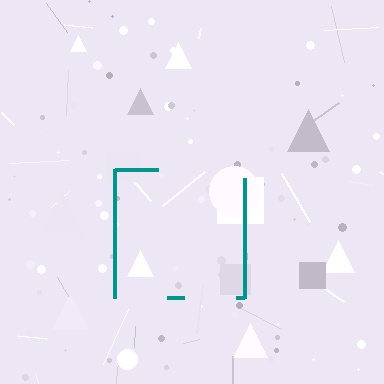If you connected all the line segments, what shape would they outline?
They would outline a square.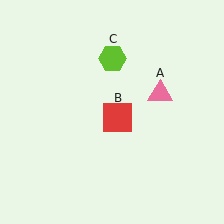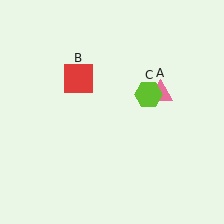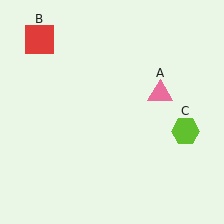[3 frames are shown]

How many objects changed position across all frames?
2 objects changed position: red square (object B), lime hexagon (object C).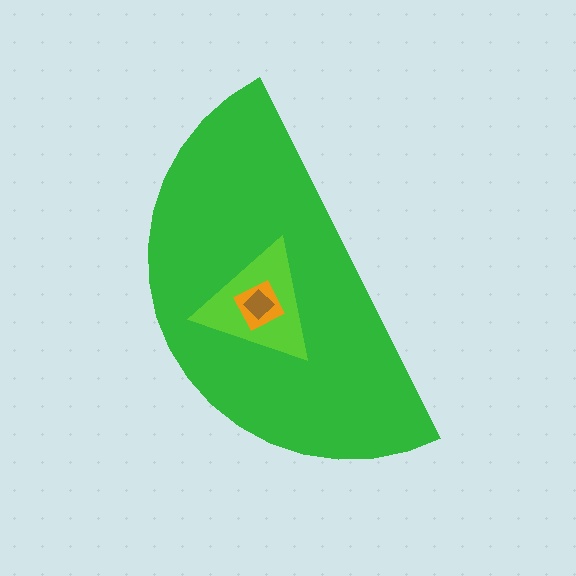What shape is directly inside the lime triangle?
The orange square.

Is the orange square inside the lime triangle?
Yes.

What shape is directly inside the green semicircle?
The lime triangle.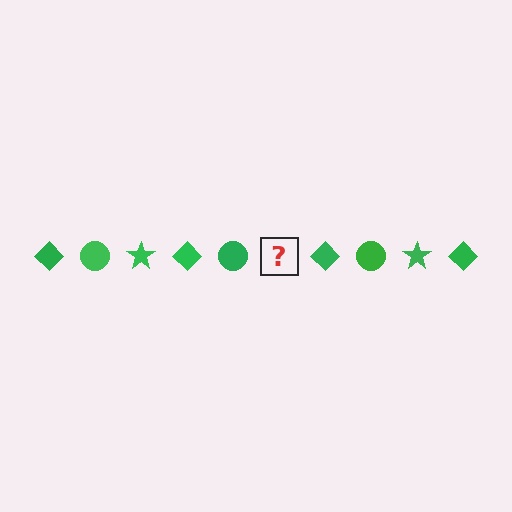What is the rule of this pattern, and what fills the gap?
The rule is that the pattern cycles through diamond, circle, star shapes in green. The gap should be filled with a green star.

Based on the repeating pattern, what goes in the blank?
The blank should be a green star.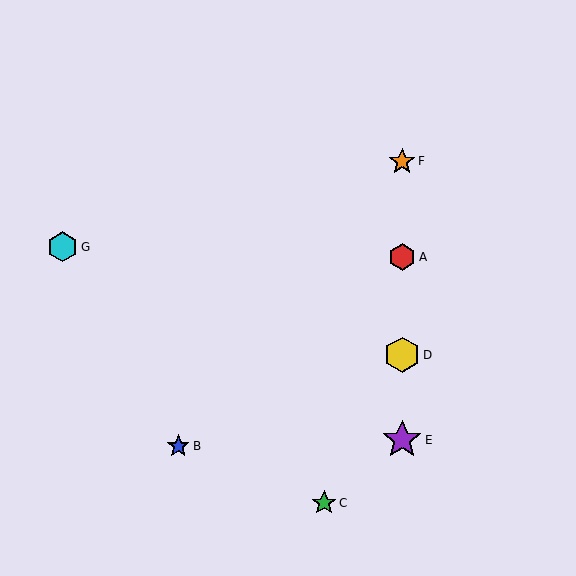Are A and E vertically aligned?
Yes, both are at x≈402.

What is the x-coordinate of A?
Object A is at x≈402.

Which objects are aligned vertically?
Objects A, D, E, F are aligned vertically.